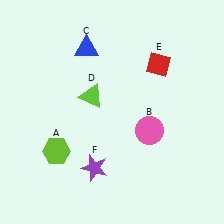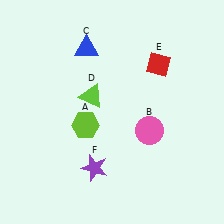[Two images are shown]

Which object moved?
The lime hexagon (A) moved right.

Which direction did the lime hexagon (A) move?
The lime hexagon (A) moved right.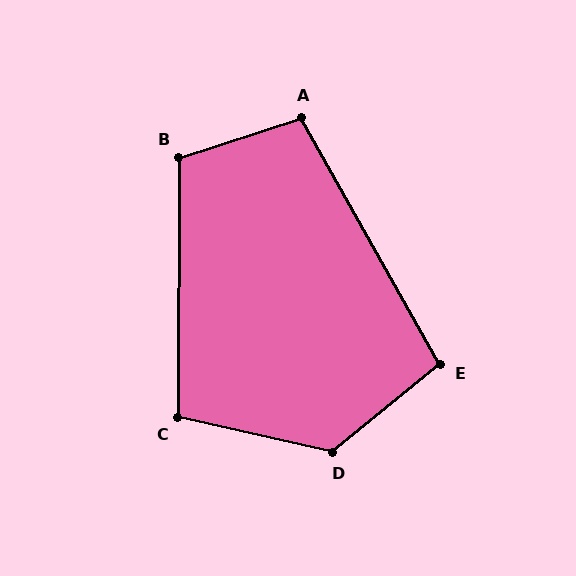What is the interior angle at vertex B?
Approximately 108 degrees (obtuse).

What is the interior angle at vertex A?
Approximately 102 degrees (obtuse).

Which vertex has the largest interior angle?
D, at approximately 128 degrees.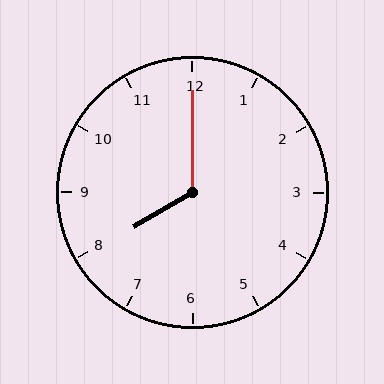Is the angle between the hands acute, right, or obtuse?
It is obtuse.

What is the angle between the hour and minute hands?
Approximately 120 degrees.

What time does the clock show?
8:00.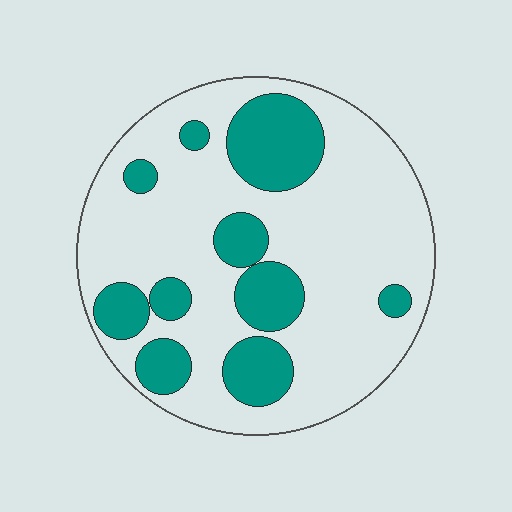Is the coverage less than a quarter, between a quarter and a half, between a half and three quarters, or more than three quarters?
Between a quarter and a half.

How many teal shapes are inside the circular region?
10.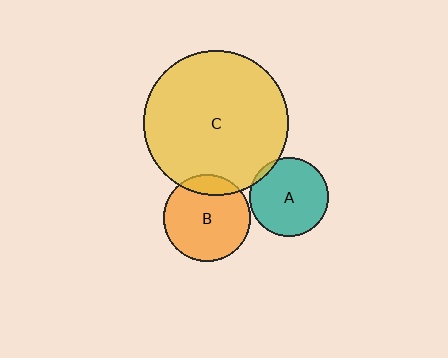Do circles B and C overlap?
Yes.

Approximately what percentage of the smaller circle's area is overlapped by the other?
Approximately 15%.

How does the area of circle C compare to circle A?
Approximately 3.3 times.